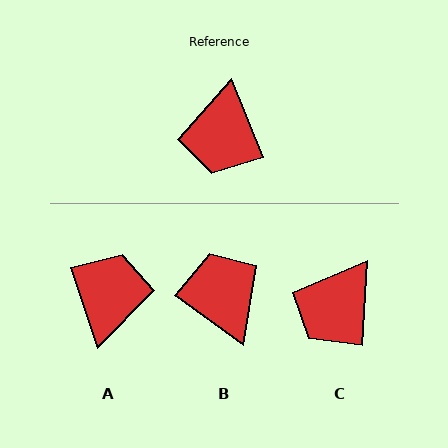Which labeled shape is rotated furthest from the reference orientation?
A, about 176 degrees away.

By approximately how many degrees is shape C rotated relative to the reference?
Approximately 25 degrees clockwise.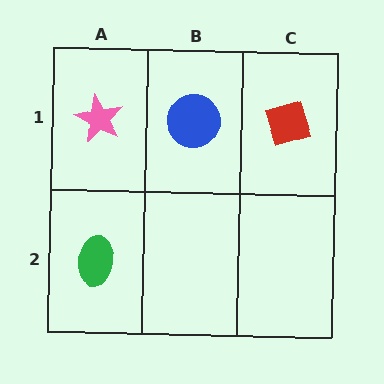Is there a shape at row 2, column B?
No, that cell is empty.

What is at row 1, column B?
A blue circle.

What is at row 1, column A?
A pink star.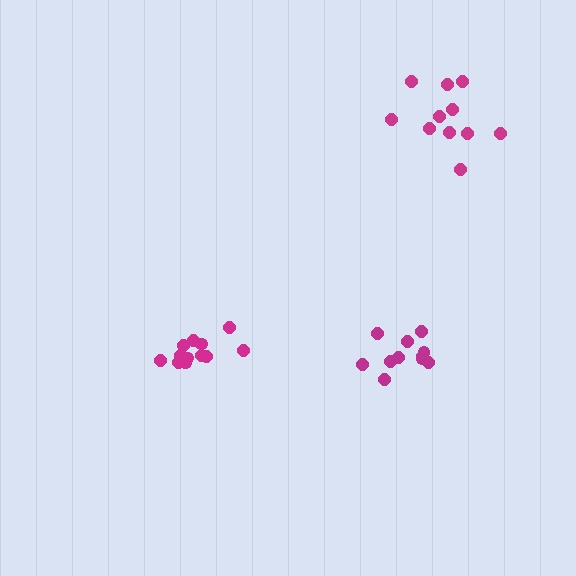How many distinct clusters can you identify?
There are 3 distinct clusters.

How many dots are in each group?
Group 1: 12 dots, Group 2: 11 dots, Group 3: 12 dots (35 total).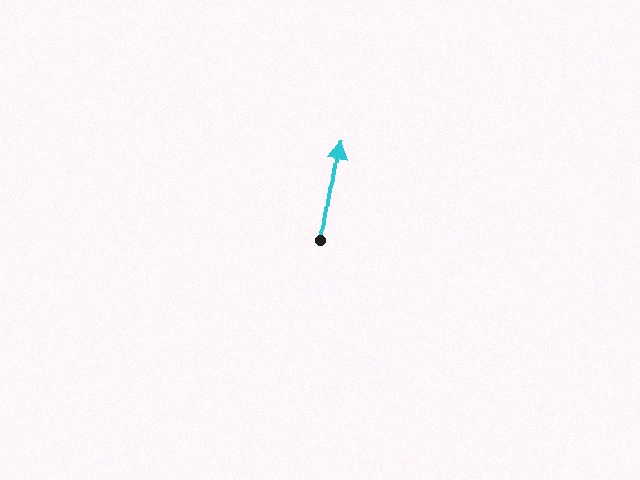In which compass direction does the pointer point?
North.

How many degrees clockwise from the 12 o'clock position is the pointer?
Approximately 9 degrees.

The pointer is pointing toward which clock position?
Roughly 12 o'clock.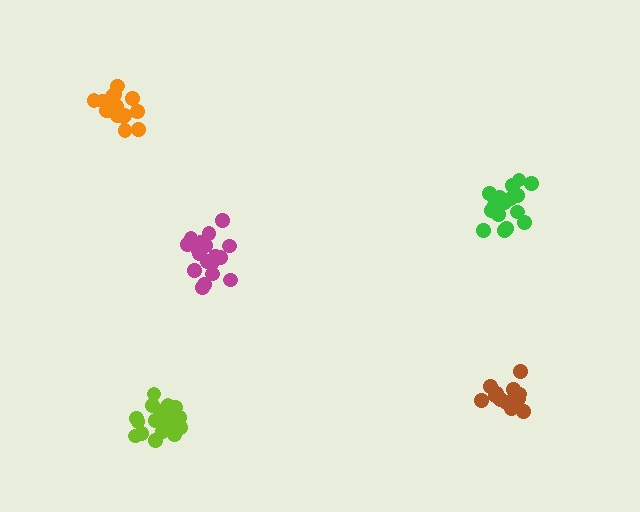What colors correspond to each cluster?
The clusters are colored: magenta, lime, brown, green, orange.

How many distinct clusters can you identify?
There are 5 distinct clusters.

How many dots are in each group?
Group 1: 19 dots, Group 2: 19 dots, Group 3: 15 dots, Group 4: 17 dots, Group 5: 19 dots (89 total).